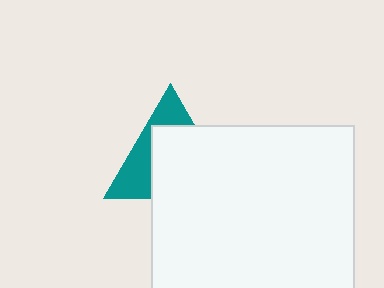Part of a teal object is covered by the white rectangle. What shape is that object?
It is a triangle.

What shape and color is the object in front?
The object in front is a white rectangle.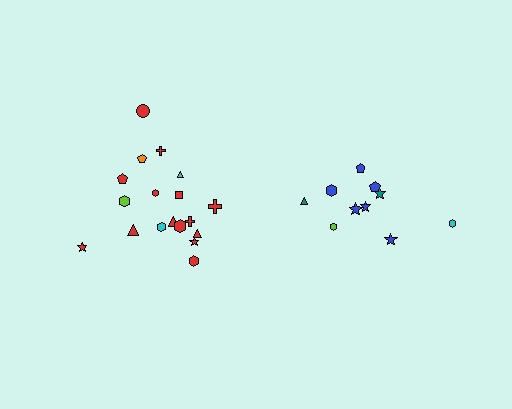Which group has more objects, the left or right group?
The left group.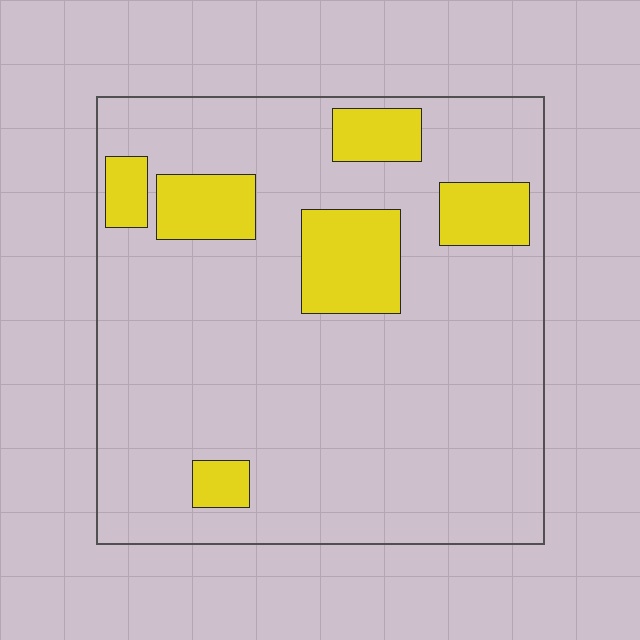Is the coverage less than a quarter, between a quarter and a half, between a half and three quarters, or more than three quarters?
Less than a quarter.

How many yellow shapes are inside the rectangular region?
6.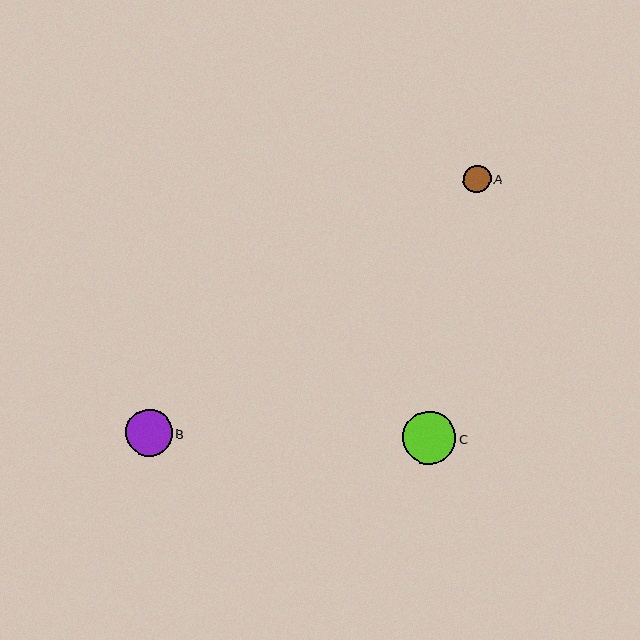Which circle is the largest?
Circle C is the largest with a size of approximately 53 pixels.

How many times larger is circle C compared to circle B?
Circle C is approximately 1.1 times the size of circle B.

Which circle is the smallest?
Circle A is the smallest with a size of approximately 28 pixels.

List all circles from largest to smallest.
From largest to smallest: C, B, A.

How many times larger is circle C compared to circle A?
Circle C is approximately 1.9 times the size of circle A.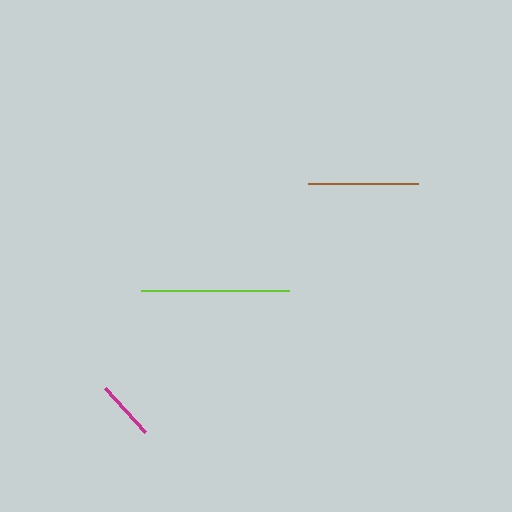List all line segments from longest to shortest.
From longest to shortest: lime, brown, magenta.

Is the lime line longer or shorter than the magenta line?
The lime line is longer than the magenta line.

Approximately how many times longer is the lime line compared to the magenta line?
The lime line is approximately 2.5 times the length of the magenta line.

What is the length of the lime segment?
The lime segment is approximately 148 pixels long.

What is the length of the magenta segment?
The magenta segment is approximately 60 pixels long.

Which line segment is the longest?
The lime line is the longest at approximately 148 pixels.